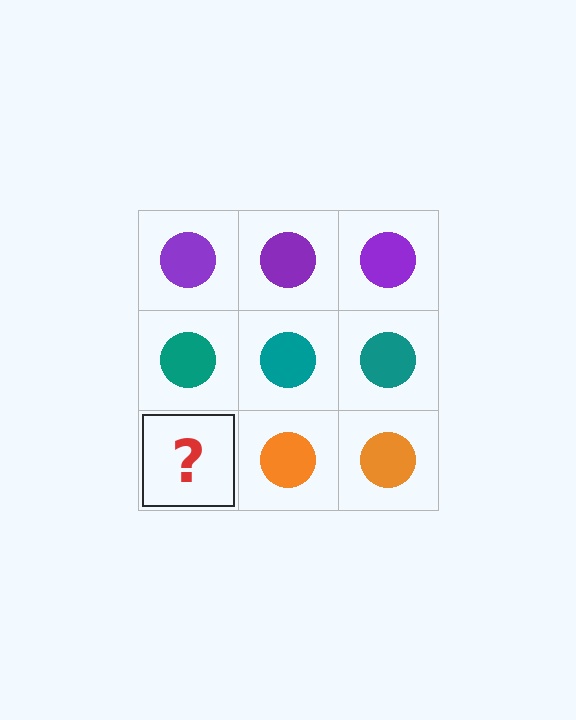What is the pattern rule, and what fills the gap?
The rule is that each row has a consistent color. The gap should be filled with an orange circle.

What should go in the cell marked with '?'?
The missing cell should contain an orange circle.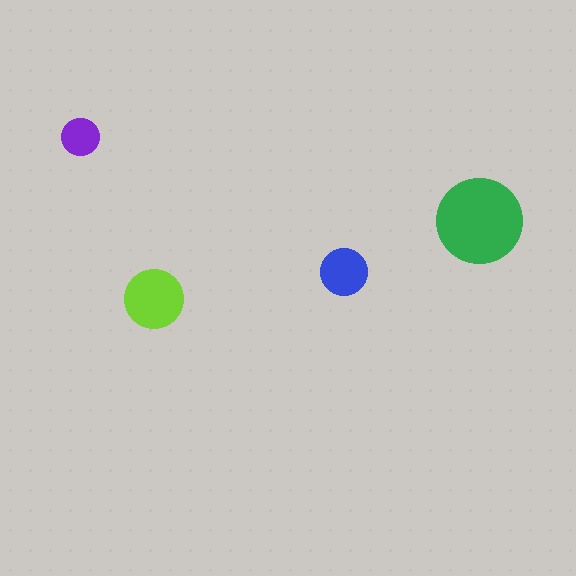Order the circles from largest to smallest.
the green one, the lime one, the blue one, the purple one.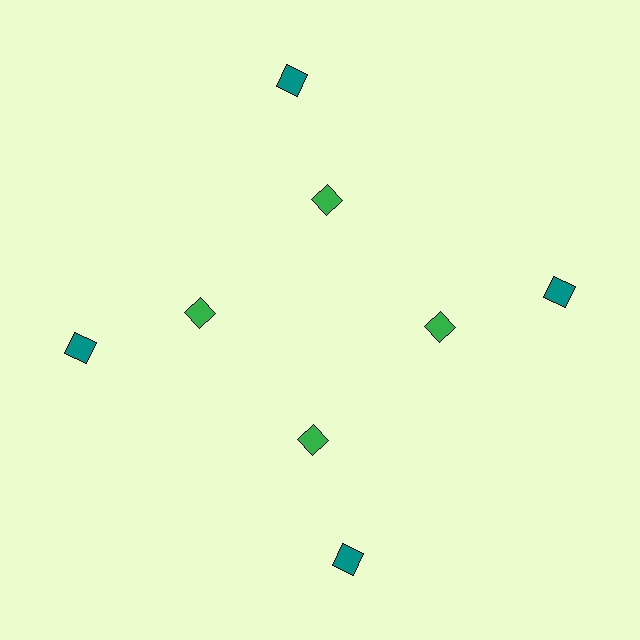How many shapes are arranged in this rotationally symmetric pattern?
There are 8 shapes, arranged in 4 groups of 2.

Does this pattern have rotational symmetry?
Yes, this pattern has 4-fold rotational symmetry. It looks the same after rotating 90 degrees around the center.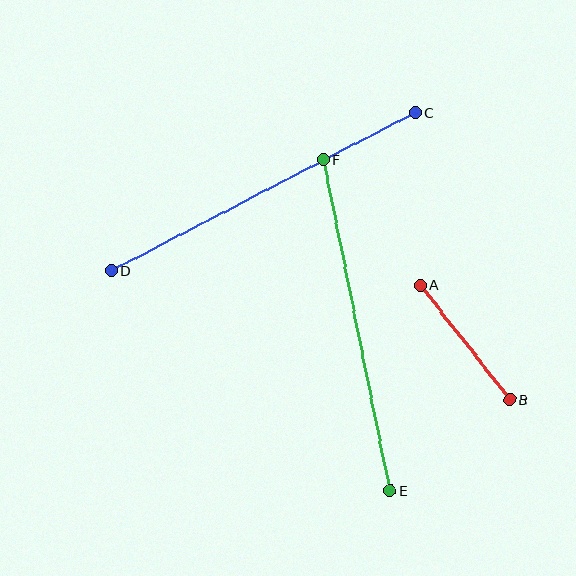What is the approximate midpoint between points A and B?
The midpoint is at approximately (465, 342) pixels.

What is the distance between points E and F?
The distance is approximately 338 pixels.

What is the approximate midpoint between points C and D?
The midpoint is at approximately (264, 192) pixels.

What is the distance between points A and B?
The distance is approximately 145 pixels.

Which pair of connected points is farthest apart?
Points C and D are farthest apart.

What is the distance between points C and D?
The distance is approximately 342 pixels.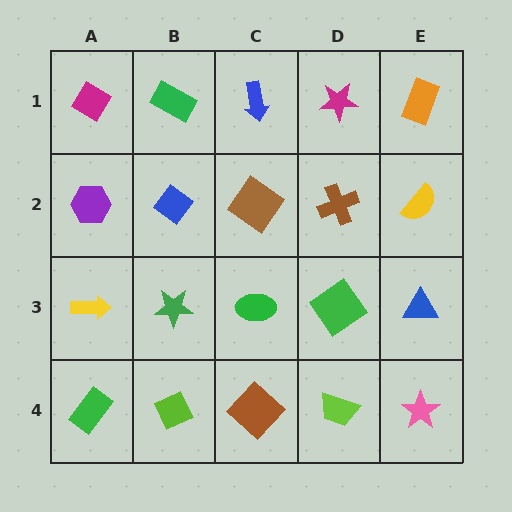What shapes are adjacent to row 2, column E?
An orange rectangle (row 1, column E), a blue triangle (row 3, column E), a brown cross (row 2, column D).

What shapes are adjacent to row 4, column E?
A blue triangle (row 3, column E), a lime trapezoid (row 4, column D).